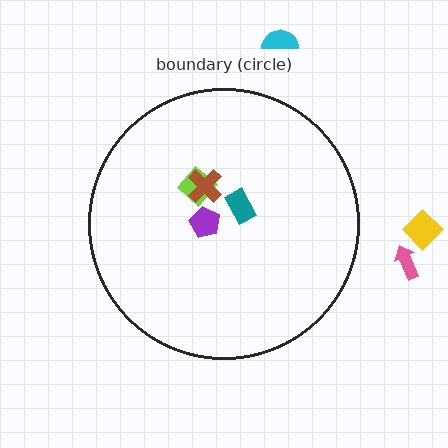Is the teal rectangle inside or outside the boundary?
Inside.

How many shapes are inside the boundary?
4 inside, 3 outside.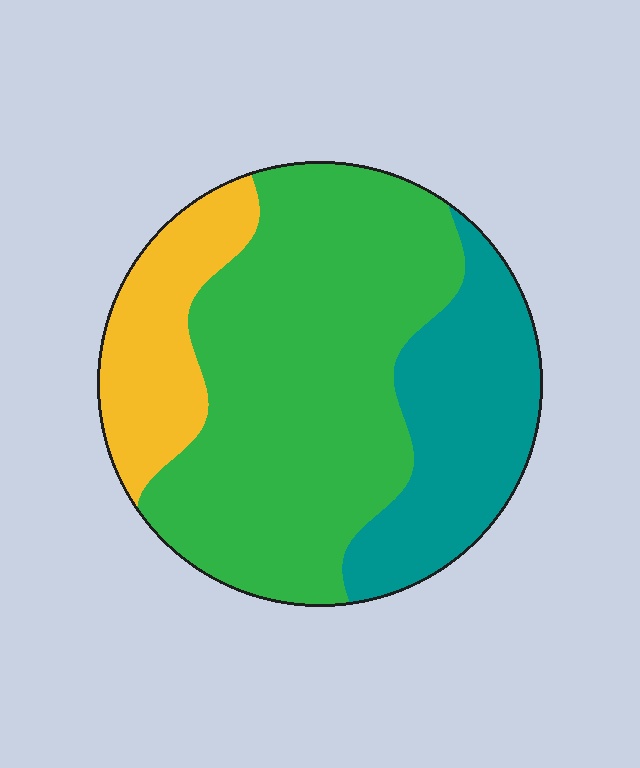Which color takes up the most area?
Green, at roughly 60%.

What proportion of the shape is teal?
Teal takes up between a quarter and a half of the shape.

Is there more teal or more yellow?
Teal.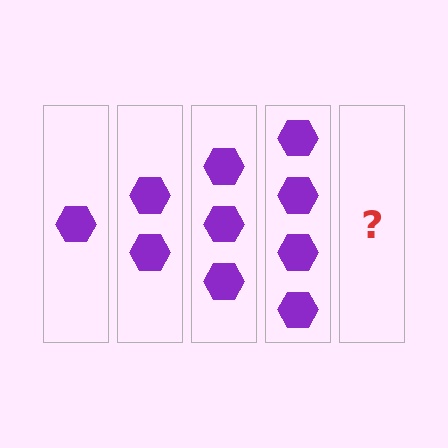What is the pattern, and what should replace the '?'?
The pattern is that each step adds one more hexagon. The '?' should be 5 hexagons.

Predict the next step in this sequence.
The next step is 5 hexagons.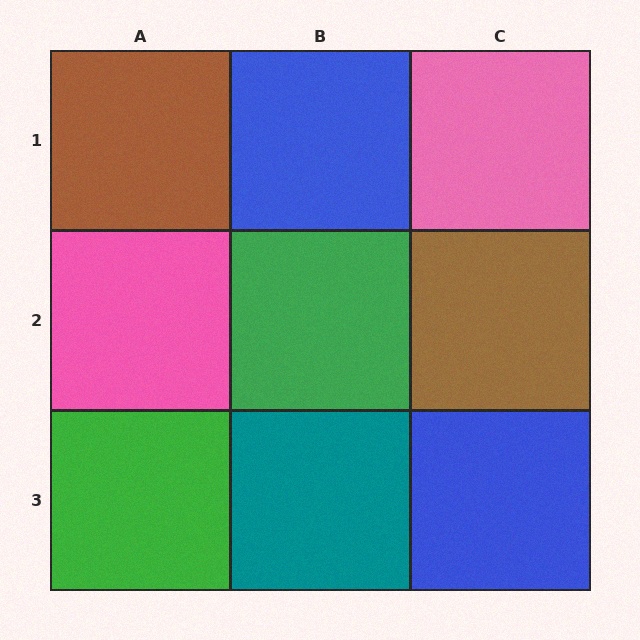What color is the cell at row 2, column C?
Brown.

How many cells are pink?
2 cells are pink.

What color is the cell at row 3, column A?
Green.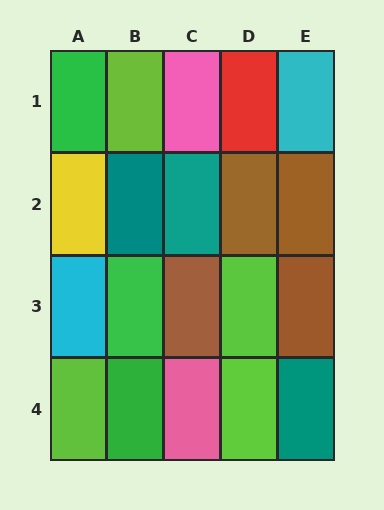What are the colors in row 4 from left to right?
Lime, green, pink, lime, teal.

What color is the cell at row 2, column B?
Teal.